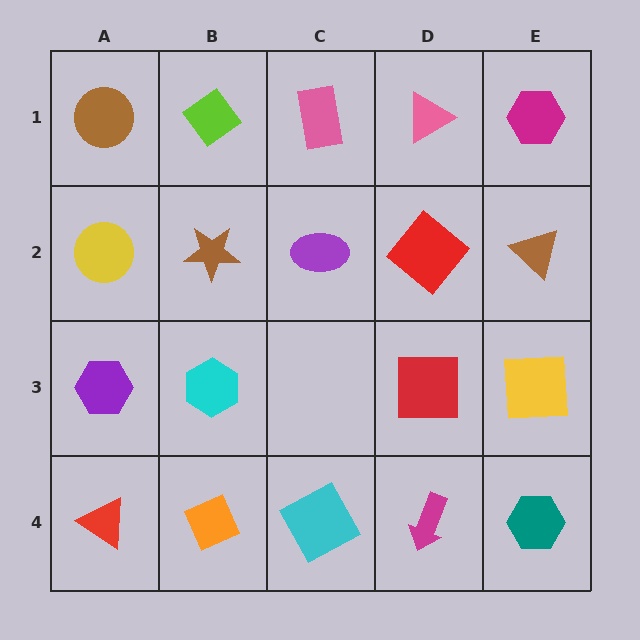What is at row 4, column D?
A magenta arrow.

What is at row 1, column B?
A lime diamond.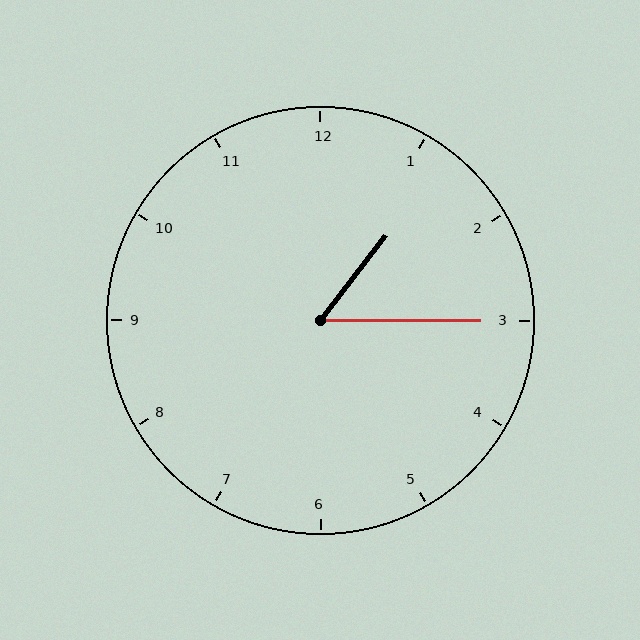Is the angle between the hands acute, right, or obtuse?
It is acute.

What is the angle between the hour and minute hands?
Approximately 52 degrees.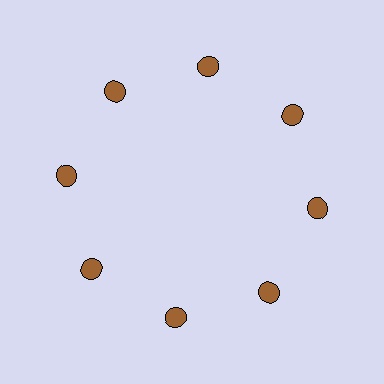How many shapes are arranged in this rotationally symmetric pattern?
There are 8 shapes, arranged in 8 groups of 1.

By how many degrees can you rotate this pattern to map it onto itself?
The pattern maps onto itself every 45 degrees of rotation.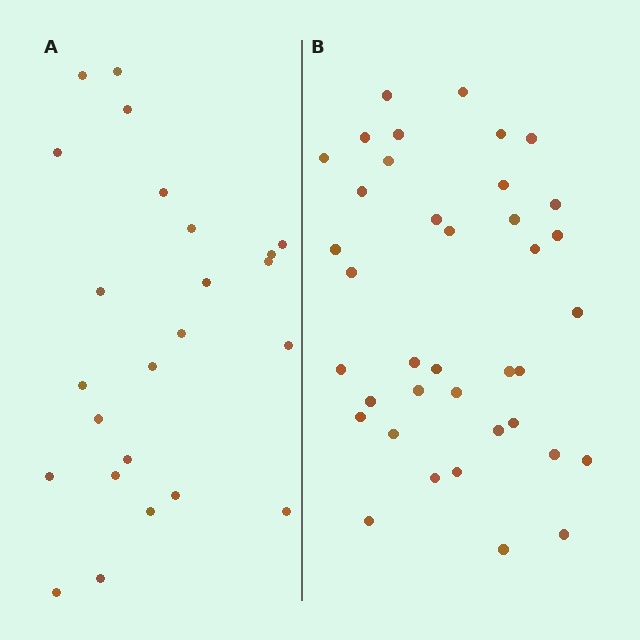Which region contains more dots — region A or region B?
Region B (the right region) has more dots.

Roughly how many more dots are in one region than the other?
Region B has approximately 15 more dots than region A.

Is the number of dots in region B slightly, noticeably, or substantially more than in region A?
Region B has substantially more. The ratio is roughly 1.6 to 1.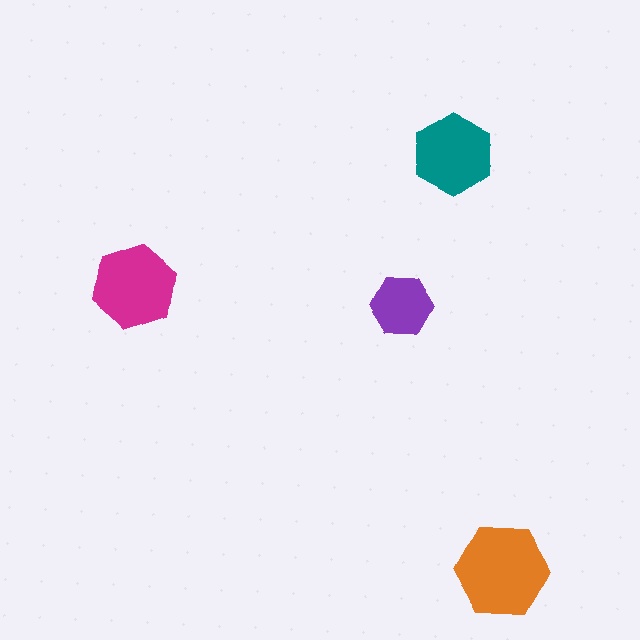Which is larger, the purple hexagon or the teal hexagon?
The teal one.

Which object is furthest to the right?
The orange hexagon is rightmost.